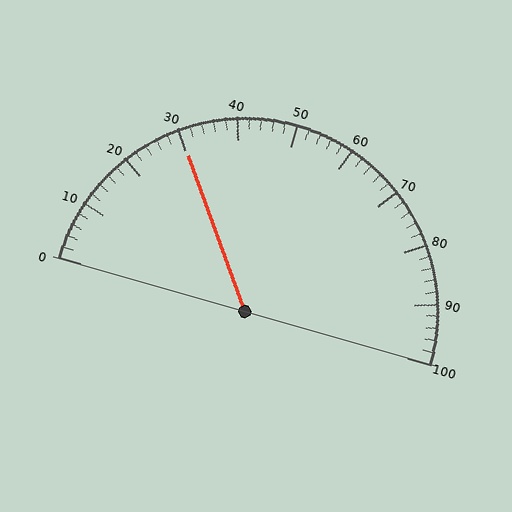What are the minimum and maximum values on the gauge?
The gauge ranges from 0 to 100.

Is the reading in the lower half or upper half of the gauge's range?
The reading is in the lower half of the range (0 to 100).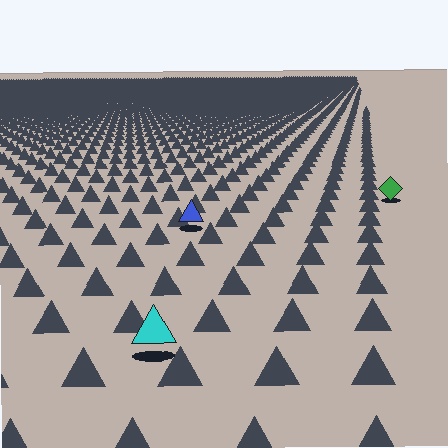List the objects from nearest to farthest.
From nearest to farthest: the cyan triangle, the blue triangle, the green diamond.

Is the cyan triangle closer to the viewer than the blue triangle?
Yes. The cyan triangle is closer — you can tell from the texture gradient: the ground texture is coarser near it.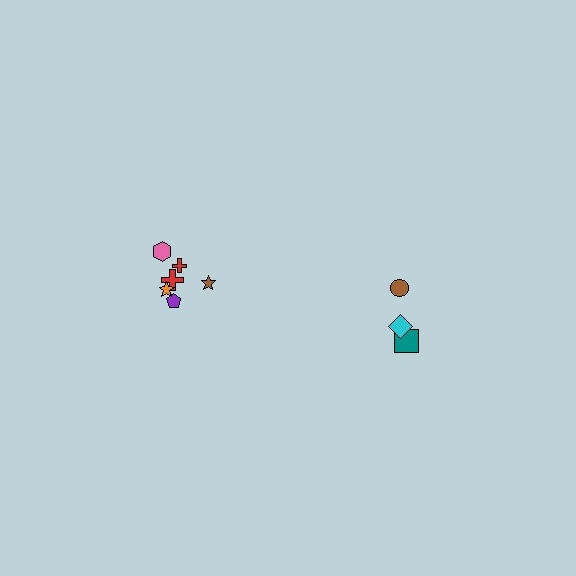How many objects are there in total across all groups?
There are 9 objects.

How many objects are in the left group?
There are 6 objects.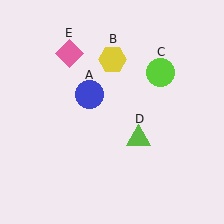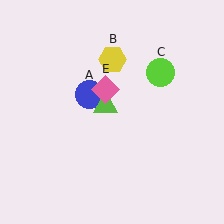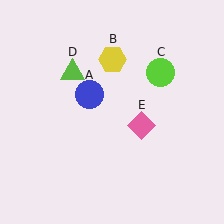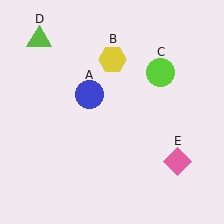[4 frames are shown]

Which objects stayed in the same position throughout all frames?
Blue circle (object A) and yellow hexagon (object B) and lime circle (object C) remained stationary.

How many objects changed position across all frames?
2 objects changed position: lime triangle (object D), pink diamond (object E).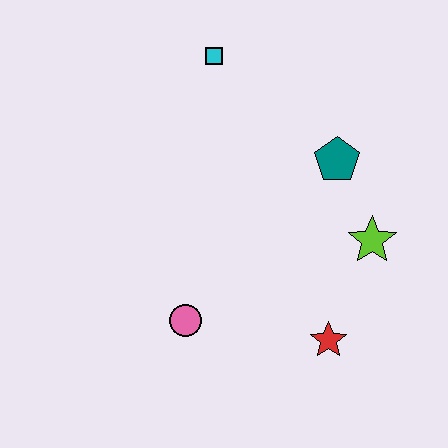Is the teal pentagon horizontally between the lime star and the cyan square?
Yes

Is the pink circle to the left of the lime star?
Yes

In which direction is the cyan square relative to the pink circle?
The cyan square is above the pink circle.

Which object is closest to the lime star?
The teal pentagon is closest to the lime star.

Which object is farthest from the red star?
The cyan square is farthest from the red star.